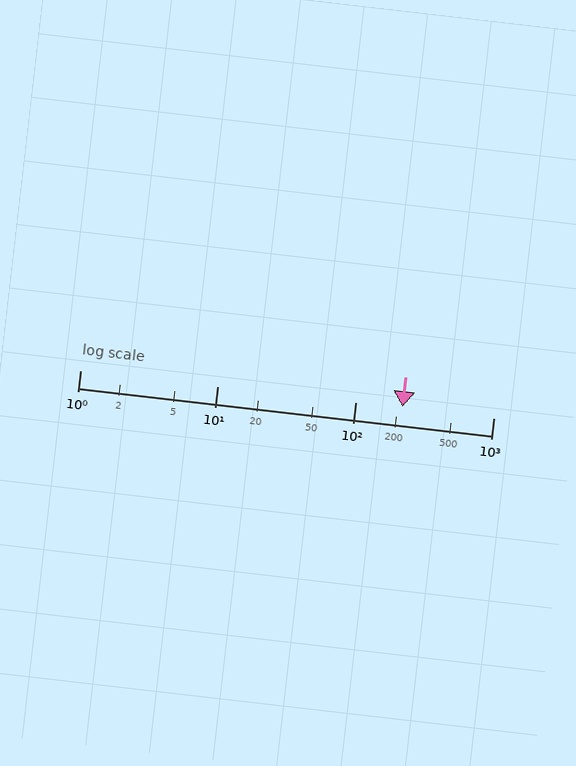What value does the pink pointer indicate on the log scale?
The pointer indicates approximately 220.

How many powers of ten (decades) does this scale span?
The scale spans 3 decades, from 1 to 1000.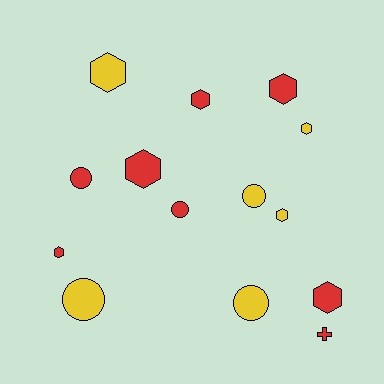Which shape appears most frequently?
Hexagon, with 8 objects.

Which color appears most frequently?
Red, with 8 objects.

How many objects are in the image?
There are 14 objects.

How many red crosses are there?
There is 1 red cross.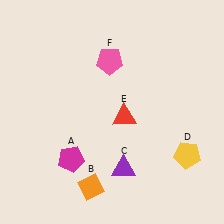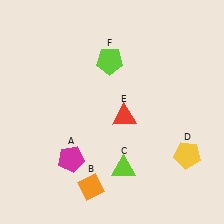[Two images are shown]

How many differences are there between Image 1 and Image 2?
There are 2 differences between the two images.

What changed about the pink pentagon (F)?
In Image 1, F is pink. In Image 2, it changed to lime.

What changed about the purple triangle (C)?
In Image 1, C is purple. In Image 2, it changed to lime.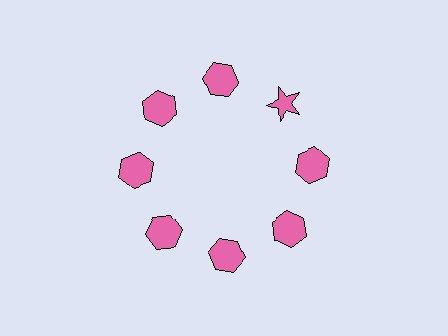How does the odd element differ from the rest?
It has a different shape: star instead of hexagon.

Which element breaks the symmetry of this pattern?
The pink star at roughly the 2 o'clock position breaks the symmetry. All other shapes are pink hexagons.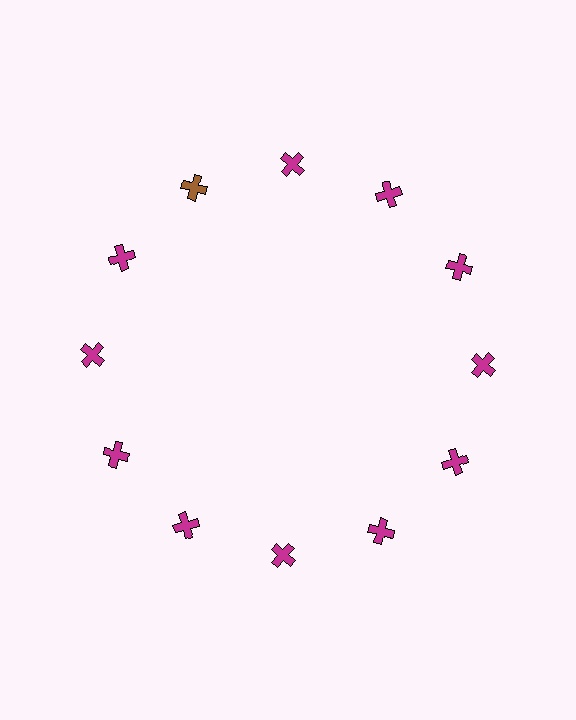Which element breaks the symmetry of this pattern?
The brown cross at roughly the 11 o'clock position breaks the symmetry. All other shapes are magenta crosses.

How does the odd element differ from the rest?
It has a different color: brown instead of magenta.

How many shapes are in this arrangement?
There are 12 shapes arranged in a ring pattern.